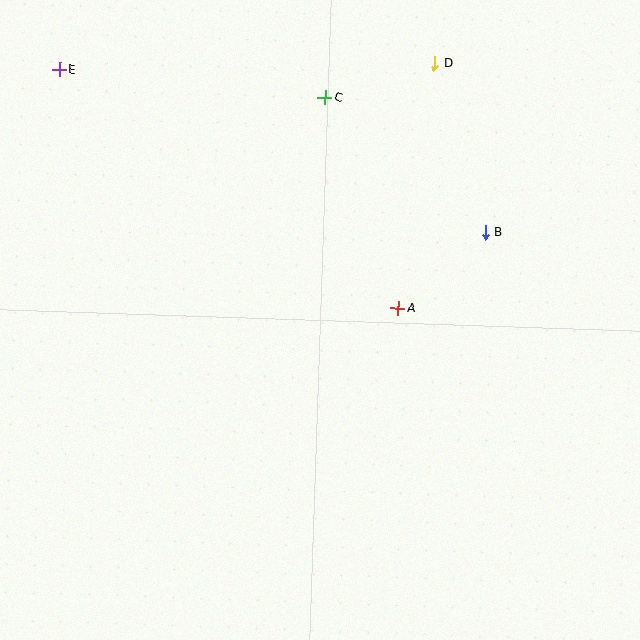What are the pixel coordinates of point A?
Point A is at (398, 308).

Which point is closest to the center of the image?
Point A at (398, 308) is closest to the center.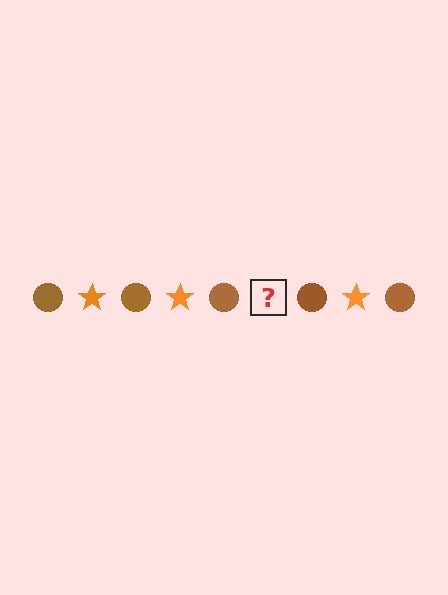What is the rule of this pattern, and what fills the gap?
The rule is that the pattern alternates between brown circle and orange star. The gap should be filled with an orange star.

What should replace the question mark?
The question mark should be replaced with an orange star.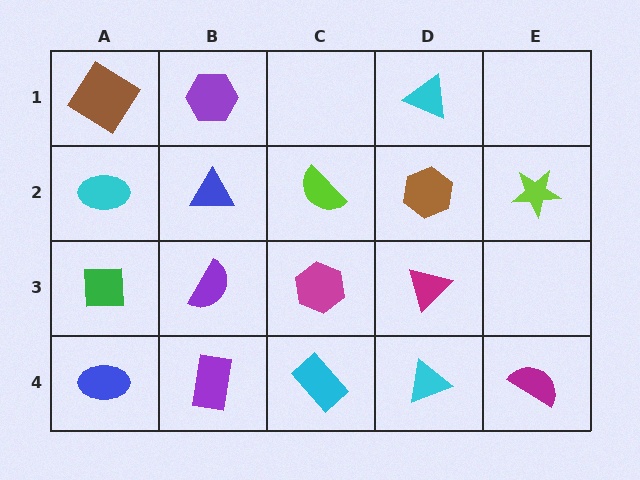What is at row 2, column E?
A lime star.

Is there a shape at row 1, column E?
No, that cell is empty.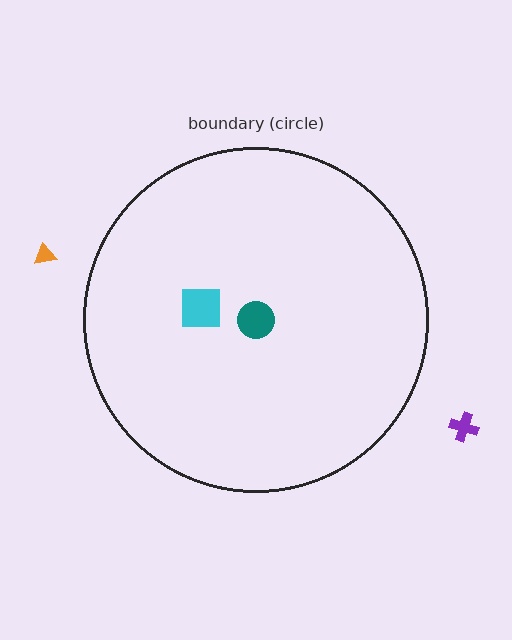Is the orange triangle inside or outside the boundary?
Outside.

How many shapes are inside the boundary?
2 inside, 2 outside.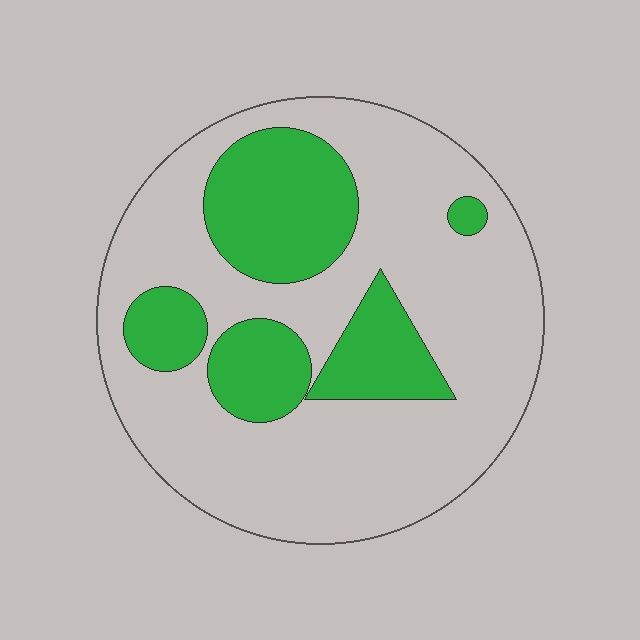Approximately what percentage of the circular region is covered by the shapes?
Approximately 30%.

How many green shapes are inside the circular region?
5.